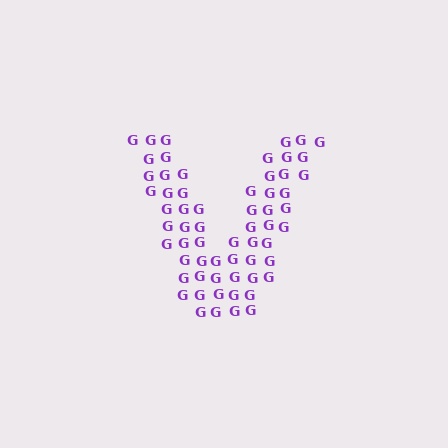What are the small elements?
The small elements are letter G's.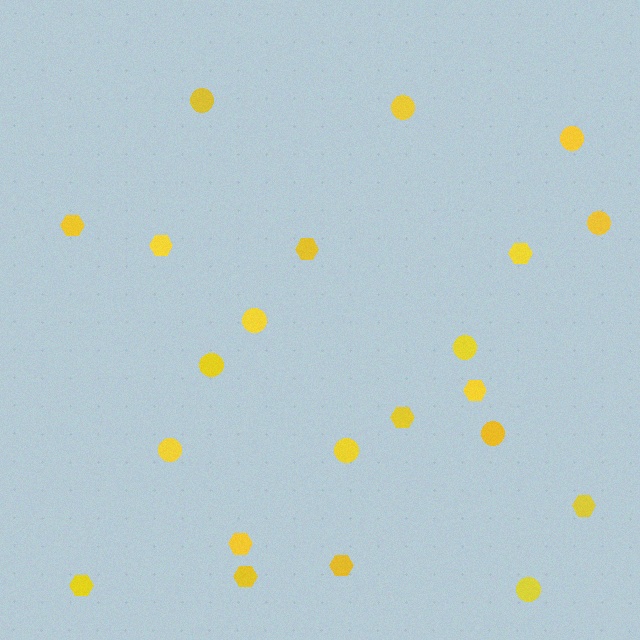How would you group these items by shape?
There are 2 groups: one group of hexagons (11) and one group of circles (11).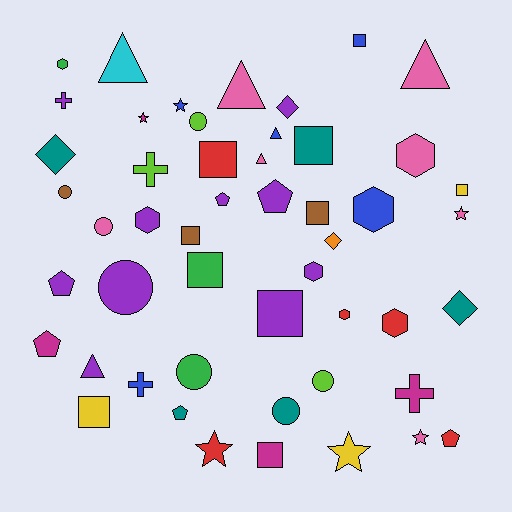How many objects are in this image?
There are 50 objects.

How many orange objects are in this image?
There is 1 orange object.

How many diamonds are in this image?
There are 4 diamonds.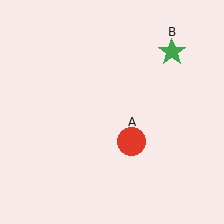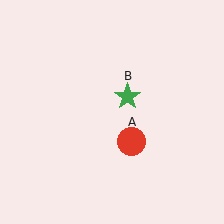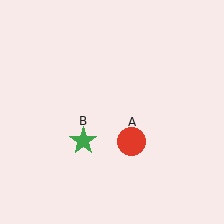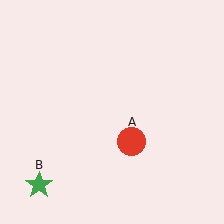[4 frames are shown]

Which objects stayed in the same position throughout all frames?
Red circle (object A) remained stationary.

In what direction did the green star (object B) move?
The green star (object B) moved down and to the left.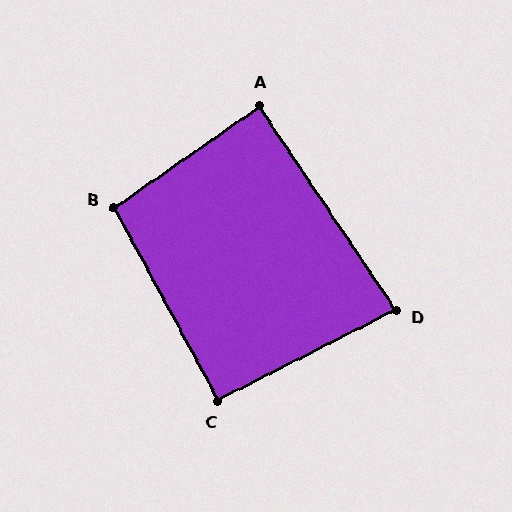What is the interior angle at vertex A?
Approximately 89 degrees (approximately right).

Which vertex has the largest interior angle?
B, at approximately 97 degrees.